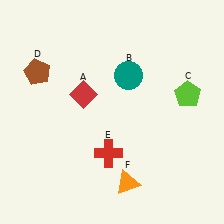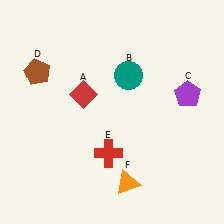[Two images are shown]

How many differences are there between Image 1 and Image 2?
There is 1 difference between the two images.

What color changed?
The pentagon (C) changed from lime in Image 1 to purple in Image 2.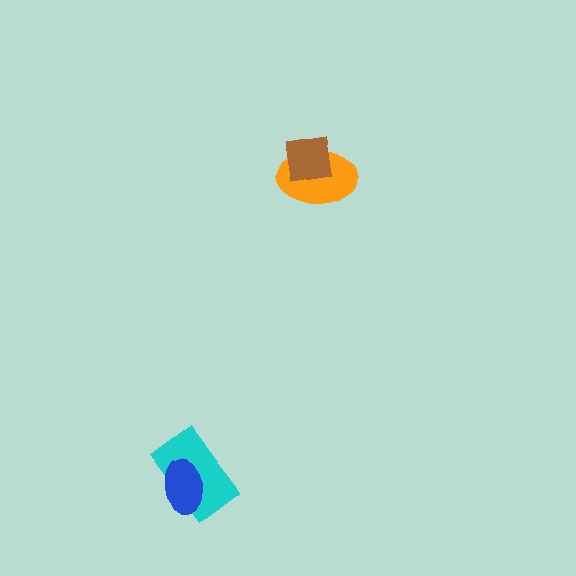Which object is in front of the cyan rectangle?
The blue ellipse is in front of the cyan rectangle.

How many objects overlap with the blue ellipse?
1 object overlaps with the blue ellipse.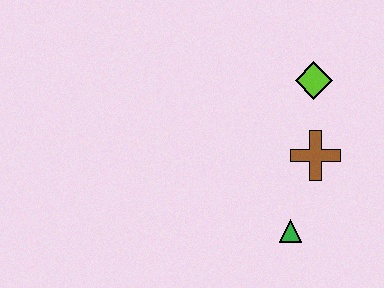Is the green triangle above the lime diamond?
No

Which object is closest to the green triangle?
The brown cross is closest to the green triangle.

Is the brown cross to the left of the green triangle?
No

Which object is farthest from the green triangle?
The lime diamond is farthest from the green triangle.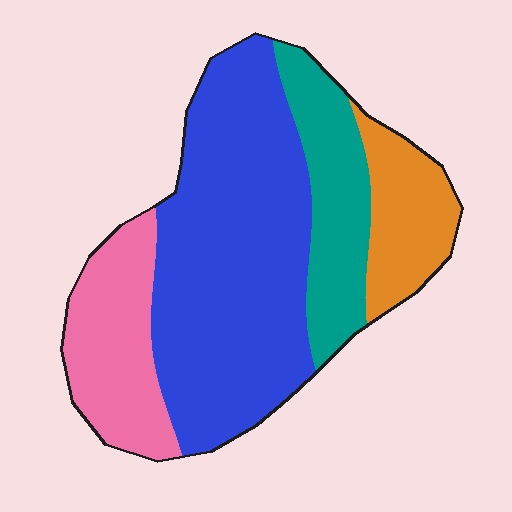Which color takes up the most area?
Blue, at roughly 50%.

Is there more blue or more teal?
Blue.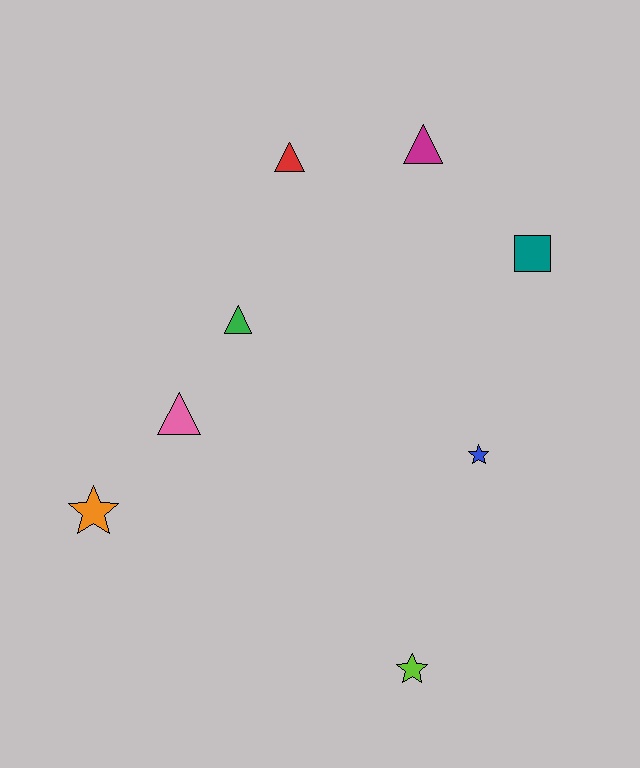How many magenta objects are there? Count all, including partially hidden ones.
There is 1 magenta object.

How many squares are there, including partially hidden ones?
There is 1 square.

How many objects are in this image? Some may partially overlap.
There are 8 objects.